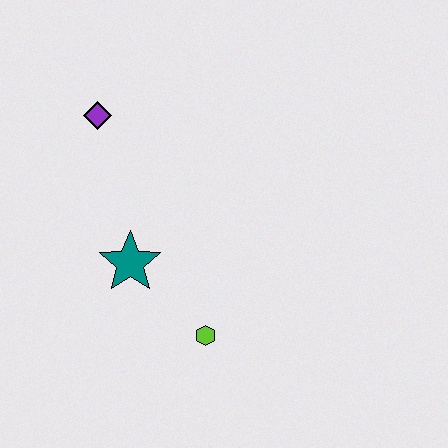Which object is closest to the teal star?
The lime hexagon is closest to the teal star.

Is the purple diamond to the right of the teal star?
No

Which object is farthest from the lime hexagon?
The purple diamond is farthest from the lime hexagon.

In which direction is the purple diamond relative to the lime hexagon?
The purple diamond is above the lime hexagon.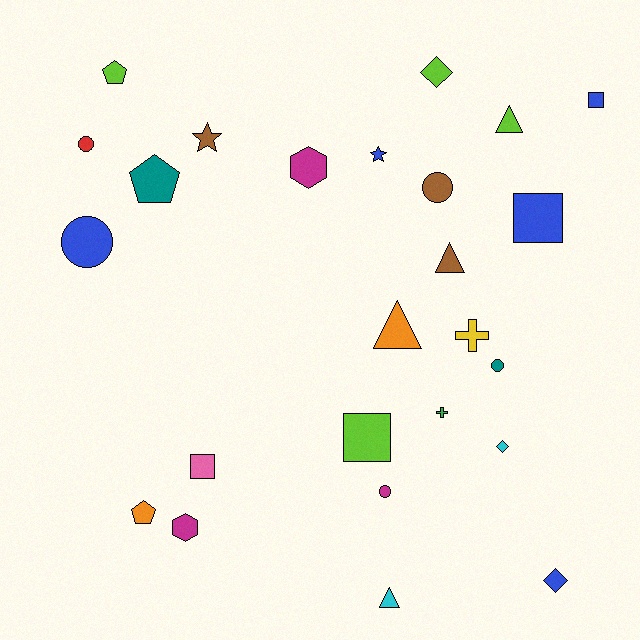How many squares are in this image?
There are 4 squares.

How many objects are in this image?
There are 25 objects.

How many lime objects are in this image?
There are 4 lime objects.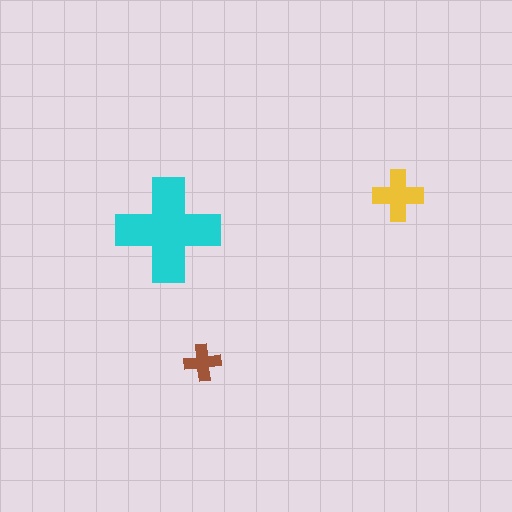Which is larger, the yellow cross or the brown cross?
The yellow one.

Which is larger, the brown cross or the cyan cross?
The cyan one.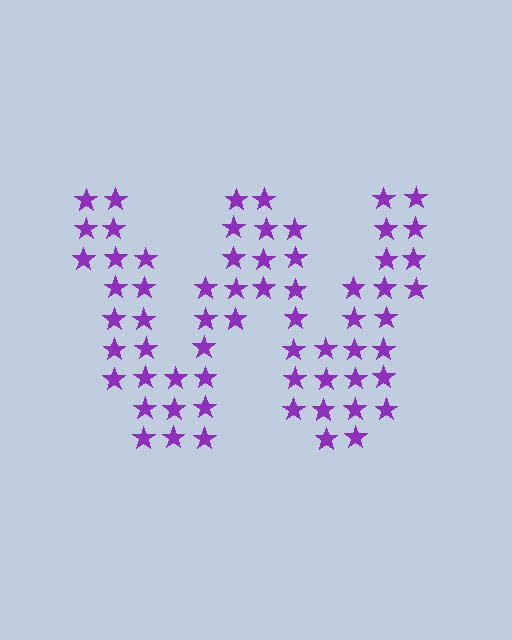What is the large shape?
The large shape is the letter W.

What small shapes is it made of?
It is made of small stars.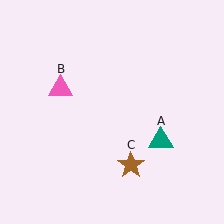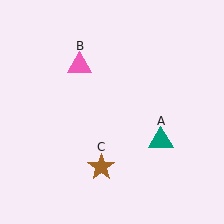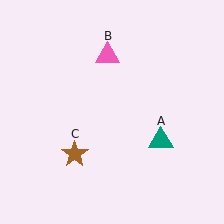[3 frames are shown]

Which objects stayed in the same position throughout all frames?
Teal triangle (object A) remained stationary.